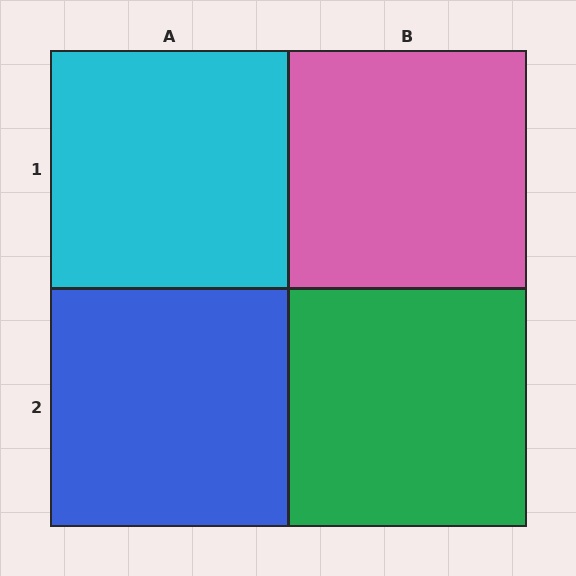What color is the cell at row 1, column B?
Pink.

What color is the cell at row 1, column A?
Cyan.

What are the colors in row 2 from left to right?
Blue, green.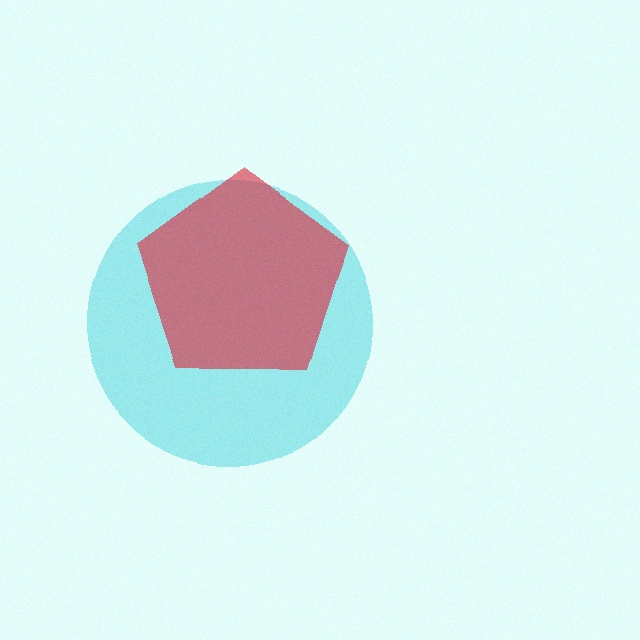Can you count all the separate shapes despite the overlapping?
Yes, there are 2 separate shapes.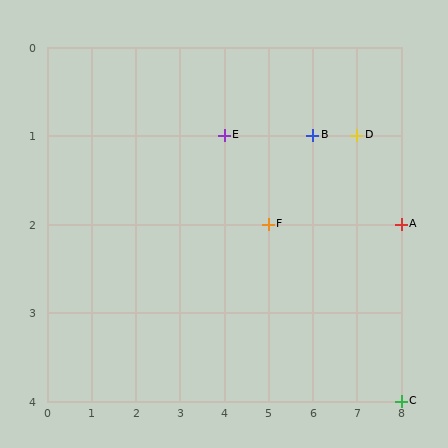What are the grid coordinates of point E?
Point E is at grid coordinates (4, 1).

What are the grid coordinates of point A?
Point A is at grid coordinates (8, 2).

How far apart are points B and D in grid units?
Points B and D are 1 column apart.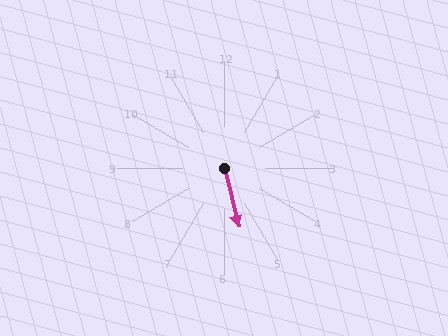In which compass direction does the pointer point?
South.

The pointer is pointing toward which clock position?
Roughly 6 o'clock.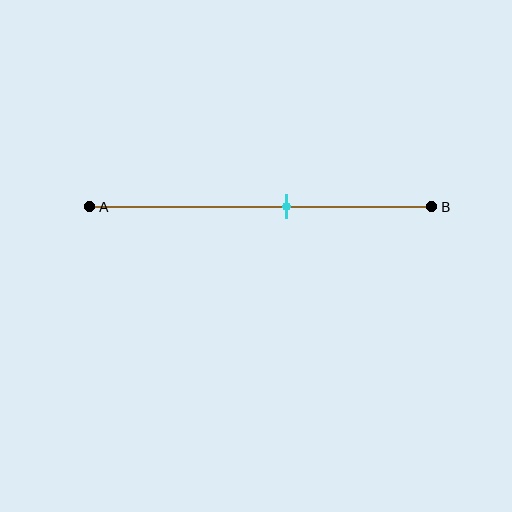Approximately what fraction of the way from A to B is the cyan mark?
The cyan mark is approximately 55% of the way from A to B.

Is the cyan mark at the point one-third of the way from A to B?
No, the mark is at about 55% from A, not at the 33% one-third point.